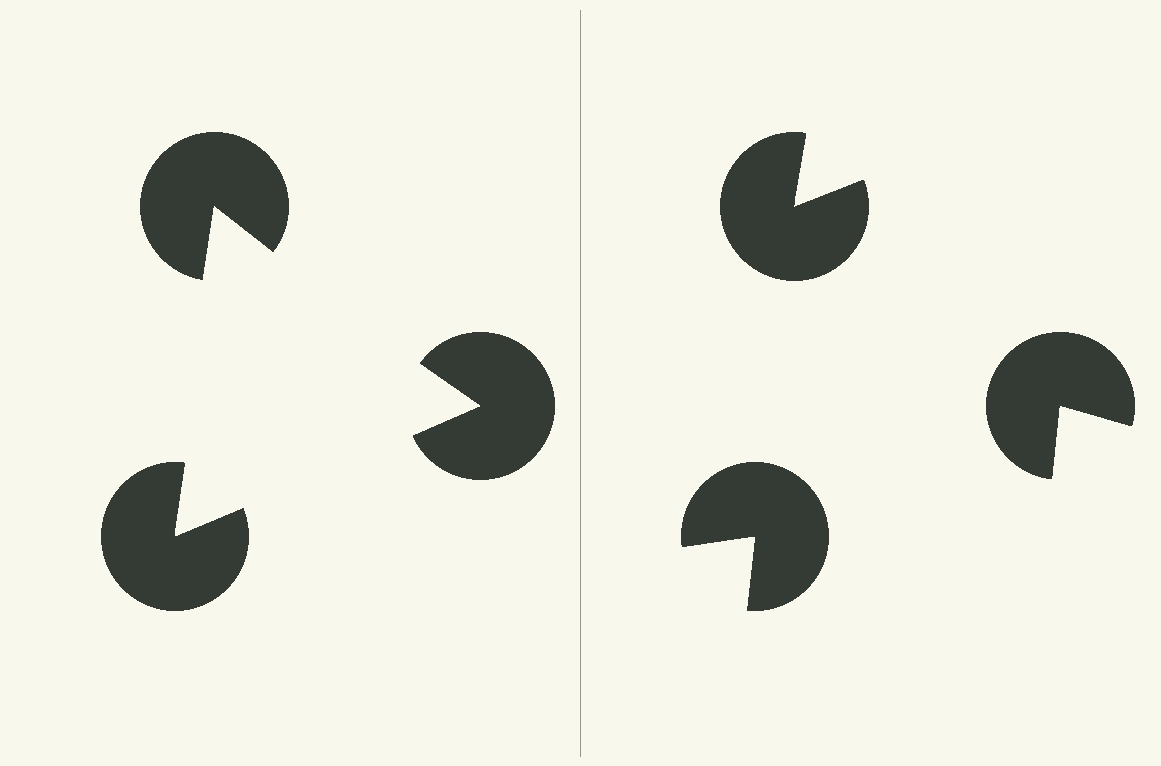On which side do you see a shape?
An illusory triangle appears on the left side. On the right side the wedge cuts are rotated, so no coherent shape forms.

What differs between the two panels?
The pac-man discs are positioned identically on both sides; only the wedge orientations differ. On the left they align to a triangle; on the right they are misaligned.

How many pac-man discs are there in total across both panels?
6 — 3 on each side.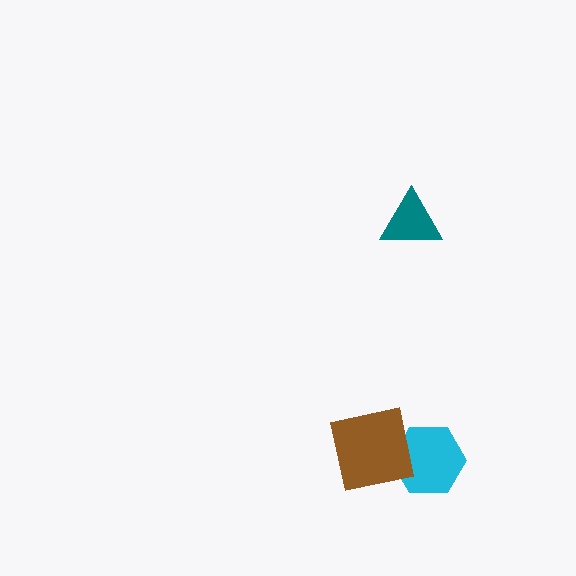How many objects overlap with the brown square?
1 object overlaps with the brown square.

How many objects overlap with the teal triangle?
0 objects overlap with the teal triangle.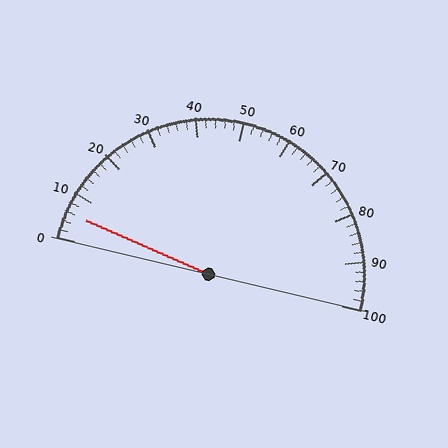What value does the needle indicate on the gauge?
The needle indicates approximately 6.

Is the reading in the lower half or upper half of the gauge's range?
The reading is in the lower half of the range (0 to 100).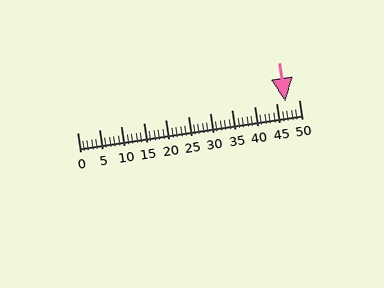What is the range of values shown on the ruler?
The ruler shows values from 0 to 50.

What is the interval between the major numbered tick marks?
The major tick marks are spaced 5 units apart.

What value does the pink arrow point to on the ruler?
The pink arrow points to approximately 47.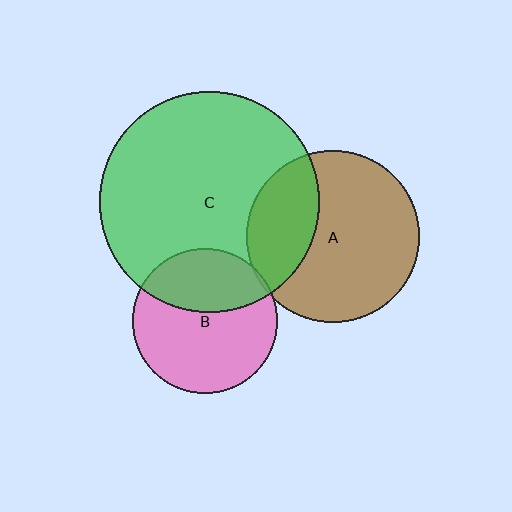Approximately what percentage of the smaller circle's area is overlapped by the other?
Approximately 30%.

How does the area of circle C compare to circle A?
Approximately 1.6 times.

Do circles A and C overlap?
Yes.